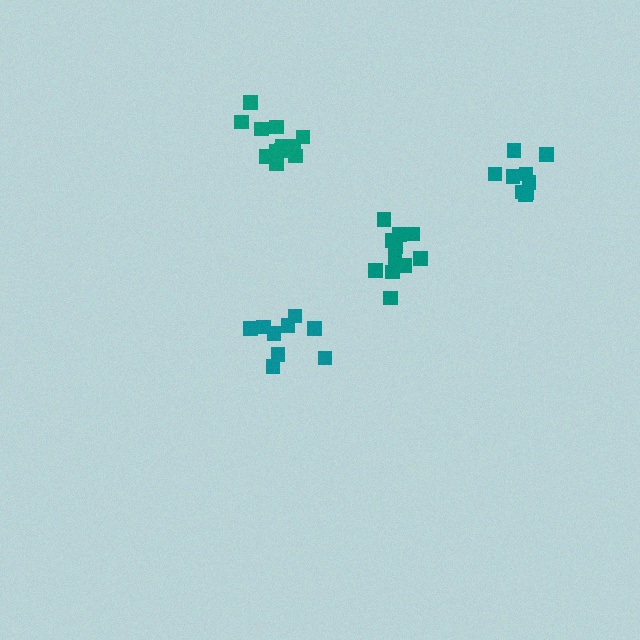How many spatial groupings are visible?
There are 4 spatial groupings.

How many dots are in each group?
Group 1: 12 dots, Group 2: 9 dots, Group 3: 9 dots, Group 4: 11 dots (41 total).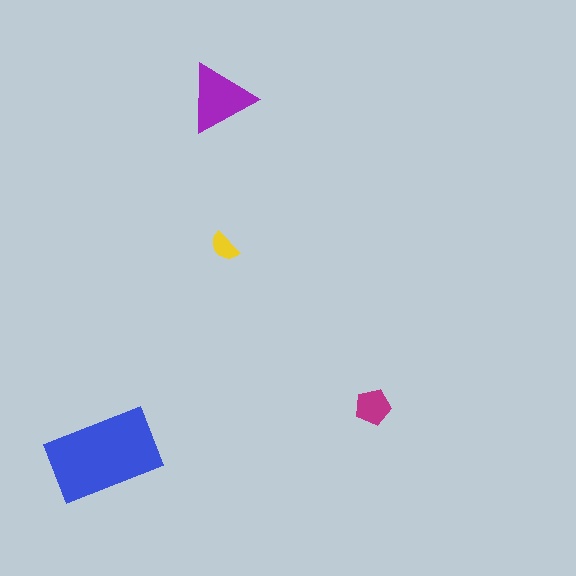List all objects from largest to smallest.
The blue rectangle, the purple triangle, the magenta pentagon, the yellow semicircle.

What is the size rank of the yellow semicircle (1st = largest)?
4th.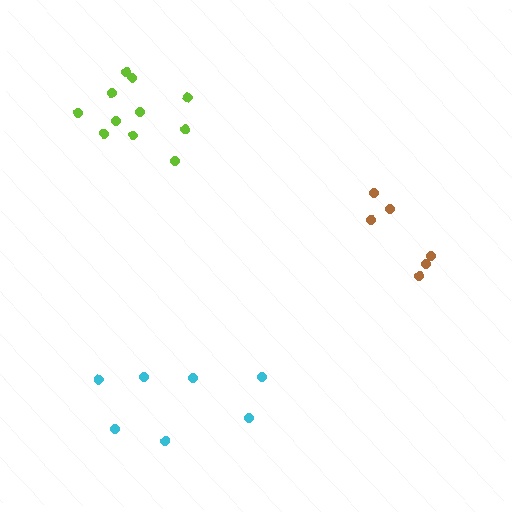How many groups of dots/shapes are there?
There are 3 groups.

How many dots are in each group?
Group 1: 7 dots, Group 2: 11 dots, Group 3: 6 dots (24 total).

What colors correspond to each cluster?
The clusters are colored: cyan, lime, brown.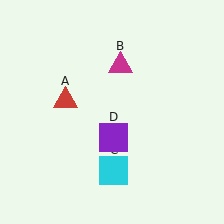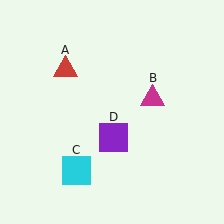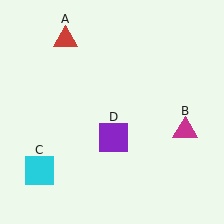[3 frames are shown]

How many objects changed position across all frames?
3 objects changed position: red triangle (object A), magenta triangle (object B), cyan square (object C).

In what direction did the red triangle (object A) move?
The red triangle (object A) moved up.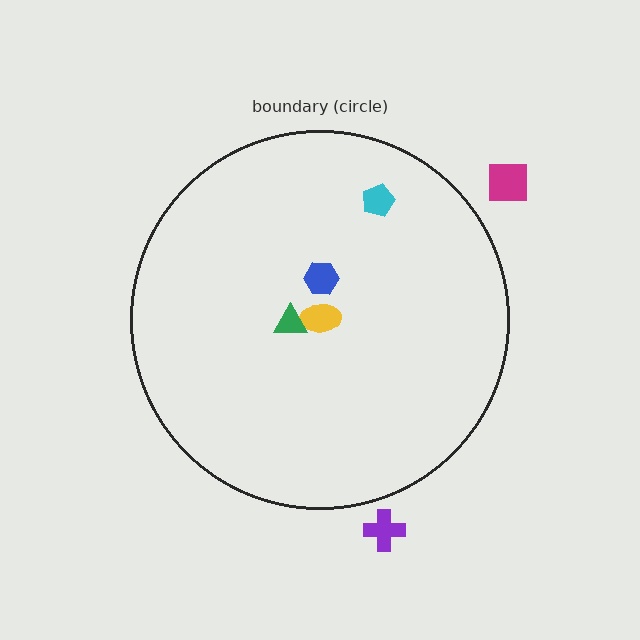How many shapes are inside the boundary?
4 inside, 2 outside.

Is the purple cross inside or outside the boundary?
Outside.